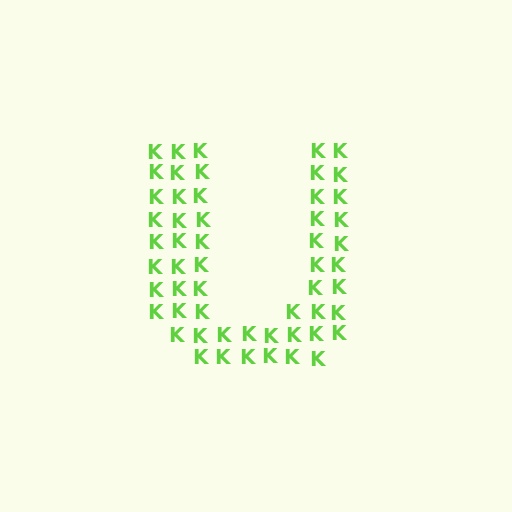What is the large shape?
The large shape is the letter U.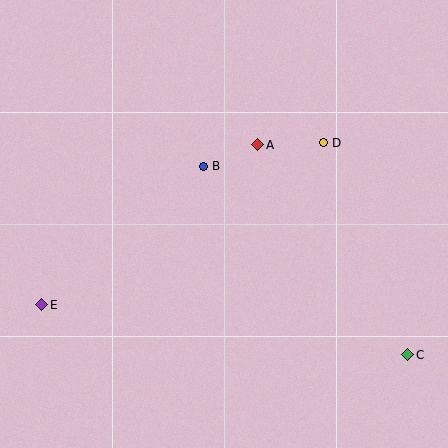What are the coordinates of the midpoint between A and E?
The midpoint between A and E is at (150, 225).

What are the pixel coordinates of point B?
Point B is at (204, 166).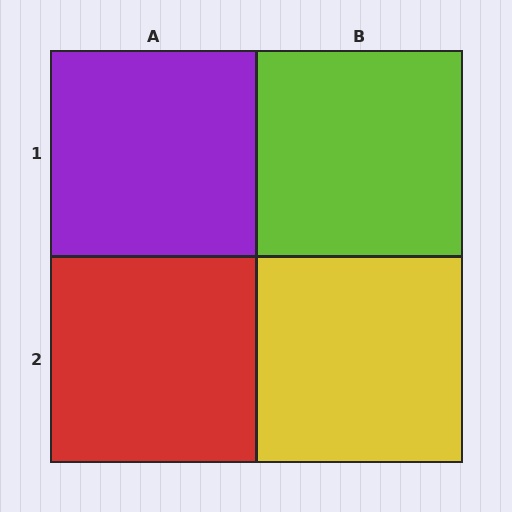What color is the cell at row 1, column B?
Lime.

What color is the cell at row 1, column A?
Purple.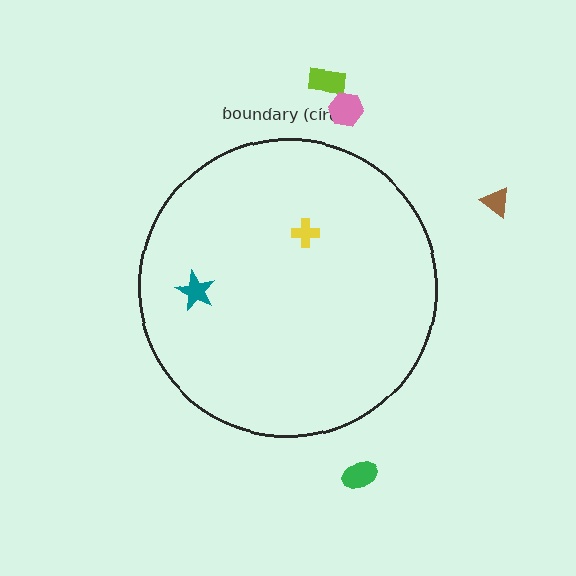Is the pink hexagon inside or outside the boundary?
Outside.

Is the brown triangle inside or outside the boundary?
Outside.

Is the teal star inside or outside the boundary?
Inside.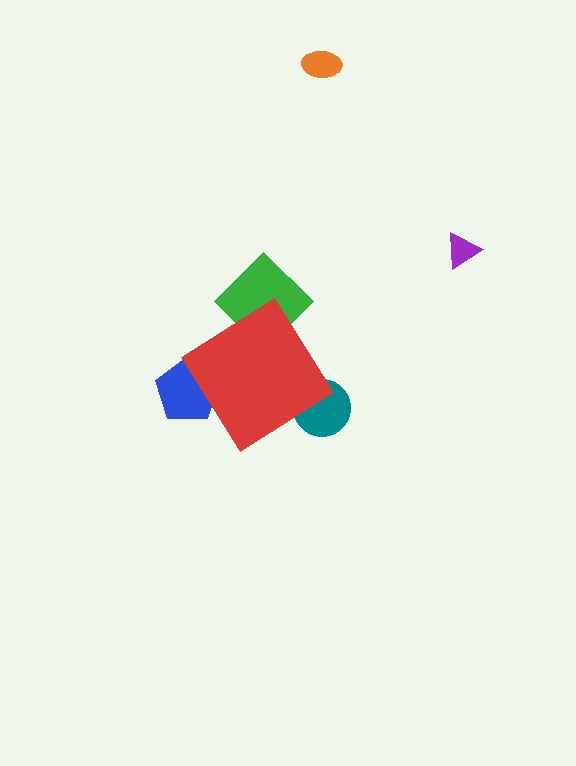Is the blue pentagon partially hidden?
Yes, the blue pentagon is partially hidden behind the red diamond.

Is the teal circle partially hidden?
Yes, the teal circle is partially hidden behind the red diamond.